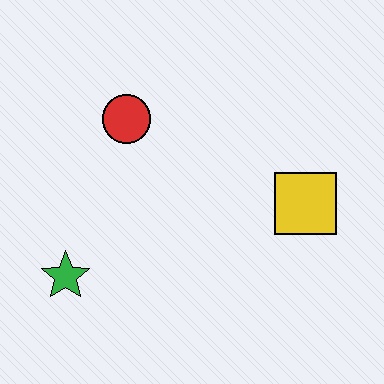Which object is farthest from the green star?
The yellow square is farthest from the green star.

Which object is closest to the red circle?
The green star is closest to the red circle.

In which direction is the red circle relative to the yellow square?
The red circle is to the left of the yellow square.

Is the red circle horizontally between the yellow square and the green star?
Yes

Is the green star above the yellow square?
No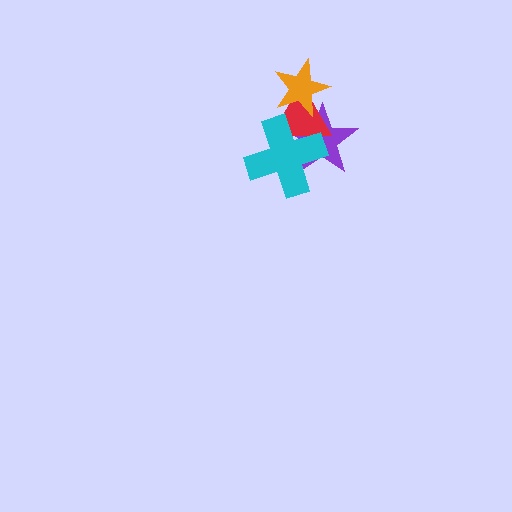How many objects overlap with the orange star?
2 objects overlap with the orange star.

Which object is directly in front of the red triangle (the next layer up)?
The cyan cross is directly in front of the red triangle.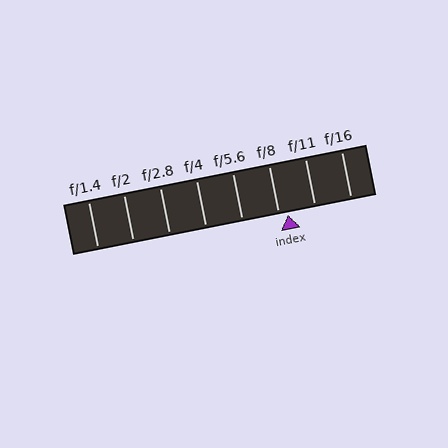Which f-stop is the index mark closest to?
The index mark is closest to f/8.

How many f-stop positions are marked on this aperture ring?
There are 8 f-stop positions marked.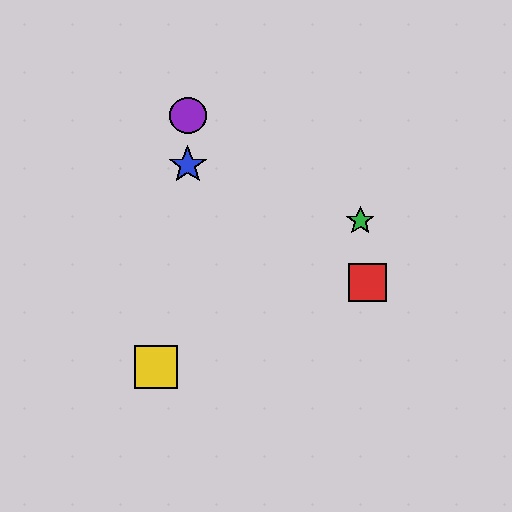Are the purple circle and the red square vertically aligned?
No, the purple circle is at x≈188 and the red square is at x≈368.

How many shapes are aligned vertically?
2 shapes (the blue star, the purple circle) are aligned vertically.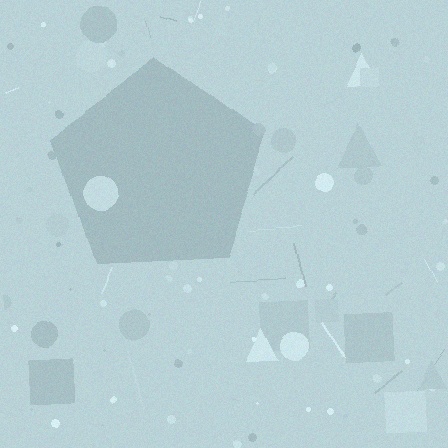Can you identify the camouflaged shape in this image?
The camouflaged shape is a pentagon.